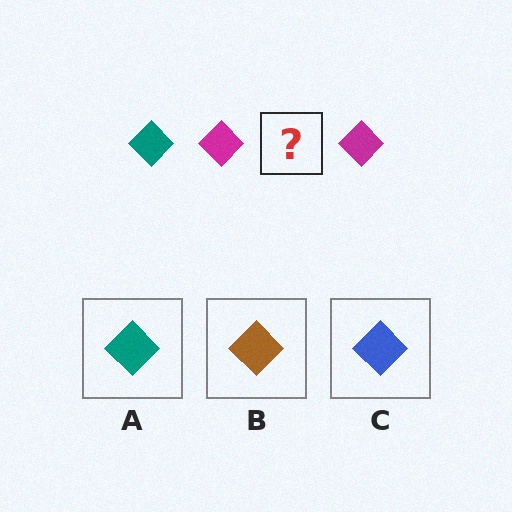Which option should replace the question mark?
Option A.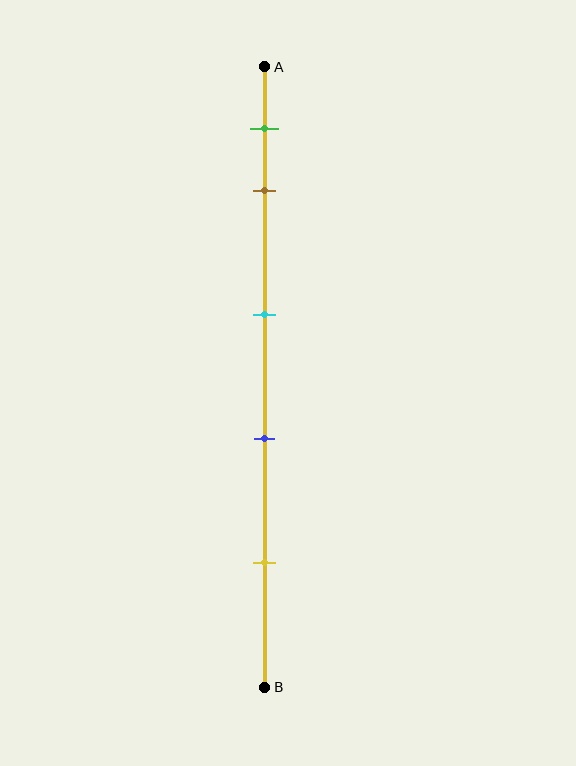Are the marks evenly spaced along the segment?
No, the marks are not evenly spaced.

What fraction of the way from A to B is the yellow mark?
The yellow mark is approximately 80% (0.8) of the way from A to B.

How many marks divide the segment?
There are 5 marks dividing the segment.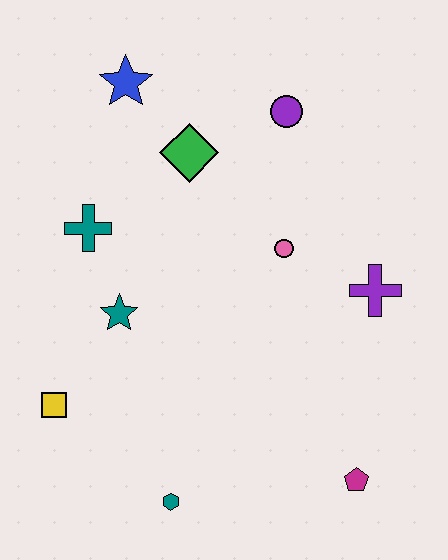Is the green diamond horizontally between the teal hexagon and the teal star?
No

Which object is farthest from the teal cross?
The magenta pentagon is farthest from the teal cross.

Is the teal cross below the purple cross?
No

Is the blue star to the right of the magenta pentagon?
No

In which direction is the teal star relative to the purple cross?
The teal star is to the left of the purple cross.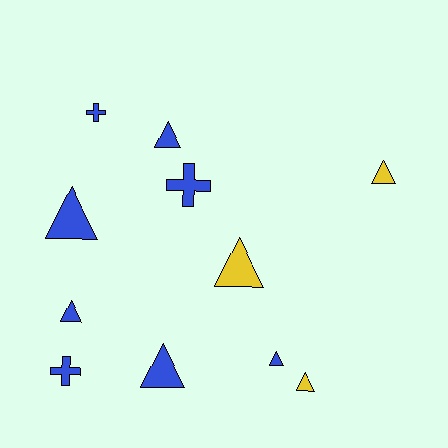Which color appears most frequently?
Blue, with 8 objects.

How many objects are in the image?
There are 11 objects.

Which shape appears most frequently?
Triangle, with 8 objects.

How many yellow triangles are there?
There are 3 yellow triangles.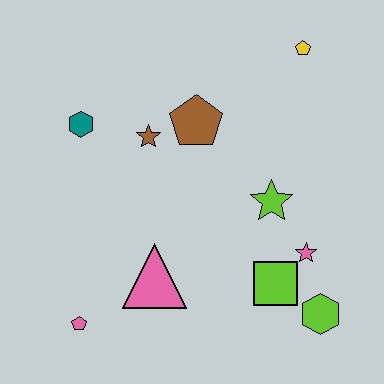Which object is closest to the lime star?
The pink star is closest to the lime star.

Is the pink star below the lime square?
No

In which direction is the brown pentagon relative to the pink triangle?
The brown pentagon is above the pink triangle.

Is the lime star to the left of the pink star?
Yes